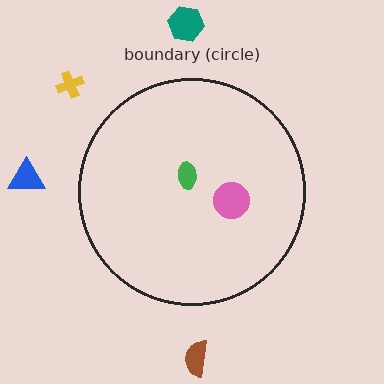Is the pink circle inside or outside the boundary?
Inside.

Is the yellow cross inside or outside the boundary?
Outside.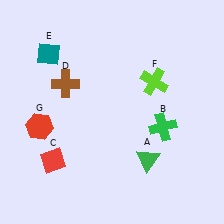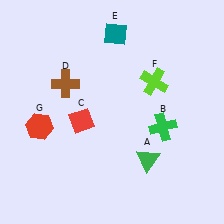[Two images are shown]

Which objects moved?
The objects that moved are: the red diamond (C), the teal diamond (E).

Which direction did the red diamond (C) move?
The red diamond (C) moved up.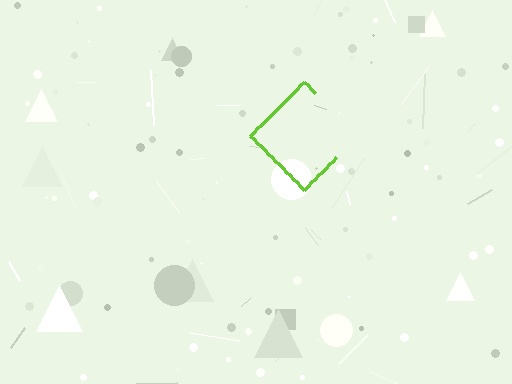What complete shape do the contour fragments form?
The contour fragments form a diamond.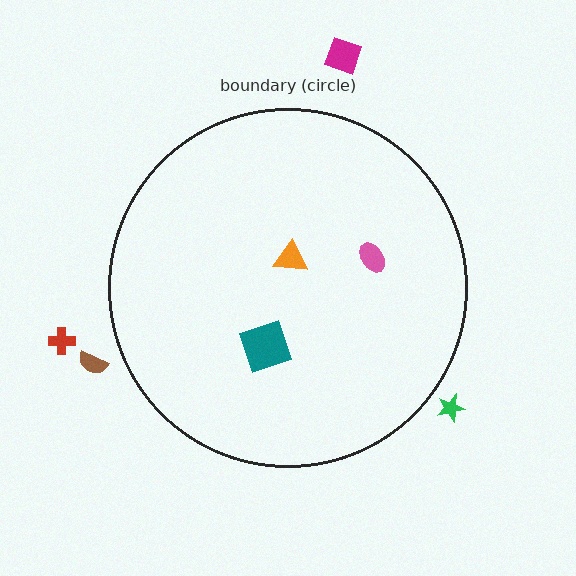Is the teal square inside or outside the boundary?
Inside.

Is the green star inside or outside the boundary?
Outside.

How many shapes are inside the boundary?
3 inside, 4 outside.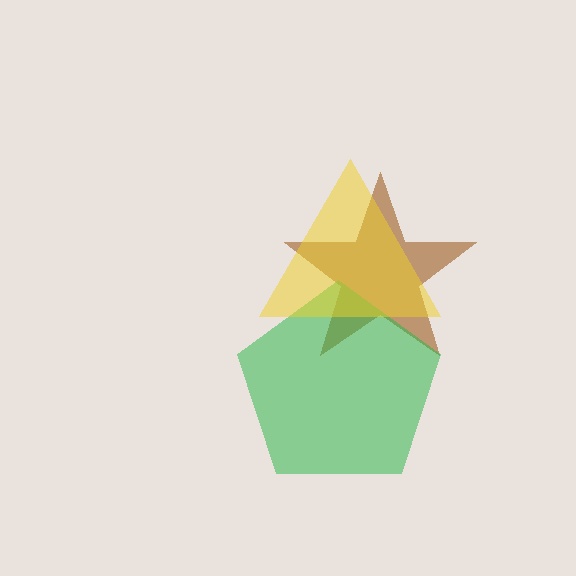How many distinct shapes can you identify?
There are 3 distinct shapes: a brown star, a green pentagon, a yellow triangle.